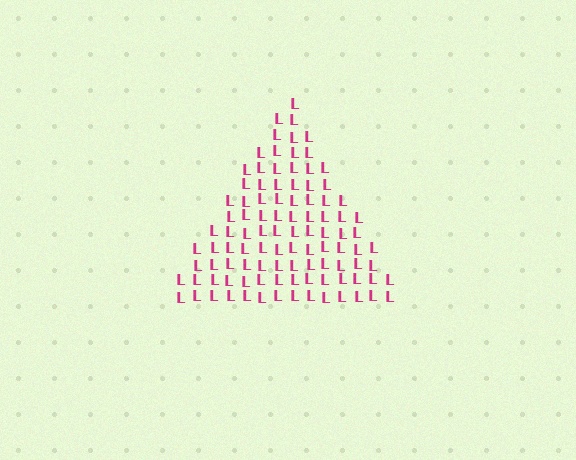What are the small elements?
The small elements are letter L's.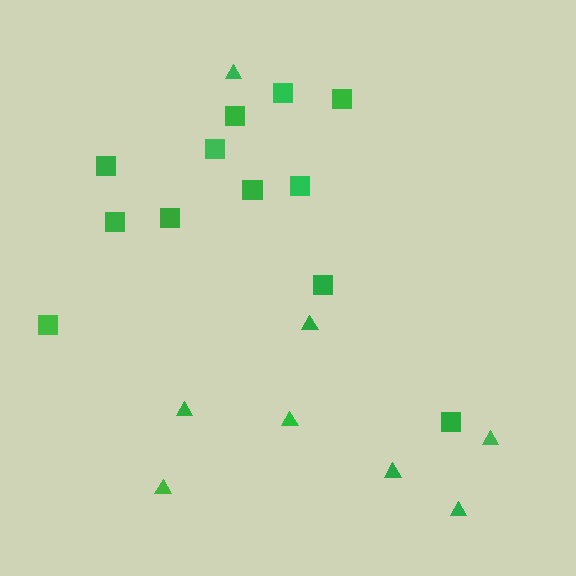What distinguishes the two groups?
There are 2 groups: one group of squares (12) and one group of triangles (8).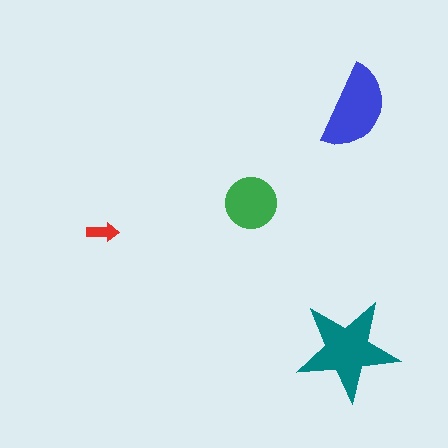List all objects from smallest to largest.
The red arrow, the green circle, the blue semicircle, the teal star.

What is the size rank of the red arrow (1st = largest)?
4th.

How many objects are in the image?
There are 4 objects in the image.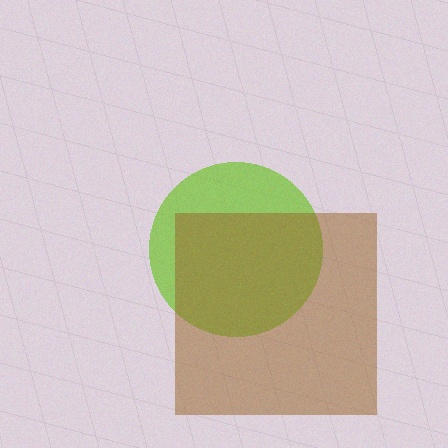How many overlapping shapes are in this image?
There are 2 overlapping shapes in the image.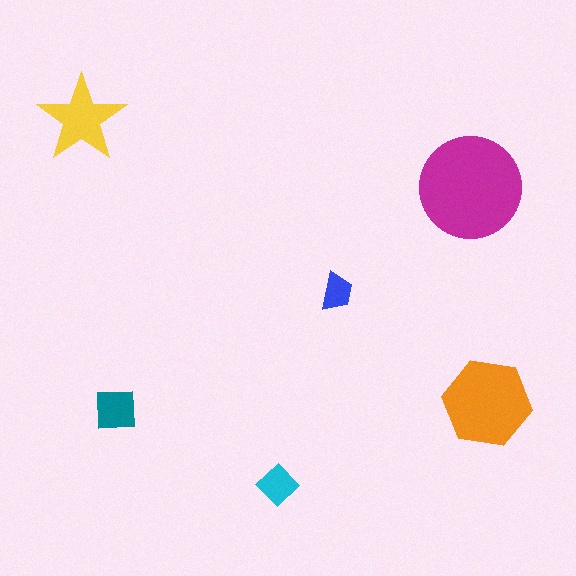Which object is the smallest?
The blue trapezoid.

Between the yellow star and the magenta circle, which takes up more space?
The magenta circle.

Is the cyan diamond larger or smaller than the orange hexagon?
Smaller.